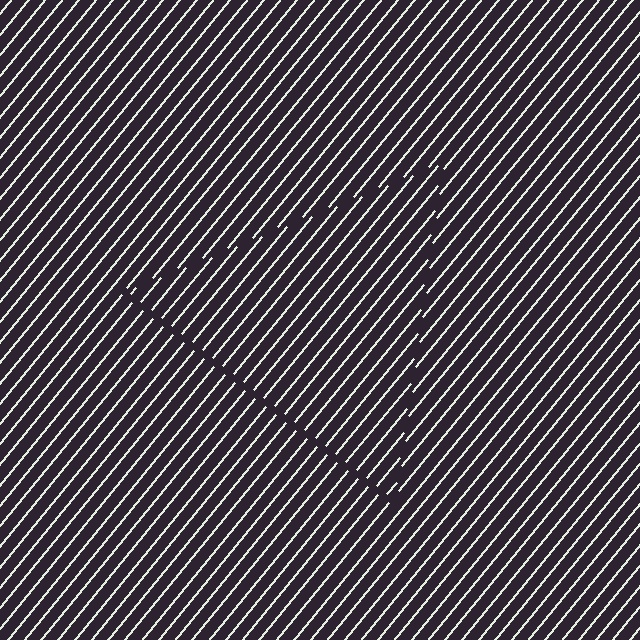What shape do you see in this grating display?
An illusory triangle. The interior of the shape contains the same grating, shifted by half a period — the contour is defined by the phase discontinuity where line-ends from the inner and outer gratings abut.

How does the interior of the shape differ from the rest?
The interior of the shape contains the same grating, shifted by half a period — the contour is defined by the phase discontinuity where line-ends from the inner and outer gratings abut.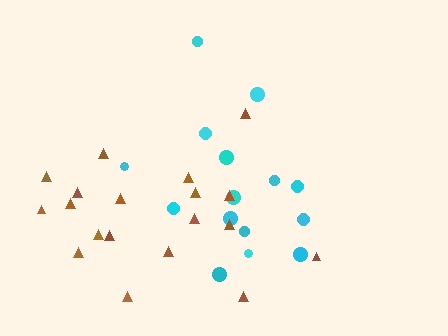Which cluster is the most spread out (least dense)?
Cyan.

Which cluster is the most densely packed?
Brown.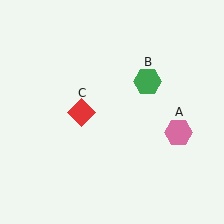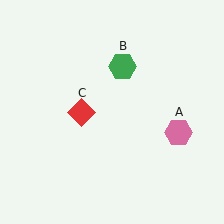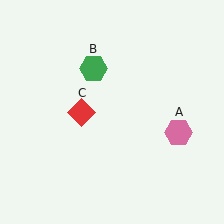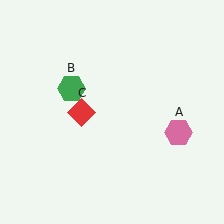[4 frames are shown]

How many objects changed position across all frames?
1 object changed position: green hexagon (object B).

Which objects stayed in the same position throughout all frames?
Pink hexagon (object A) and red diamond (object C) remained stationary.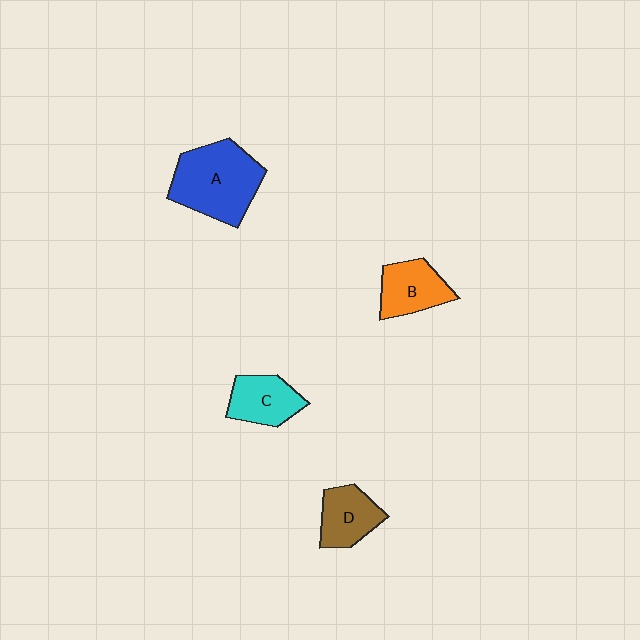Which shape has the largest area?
Shape A (blue).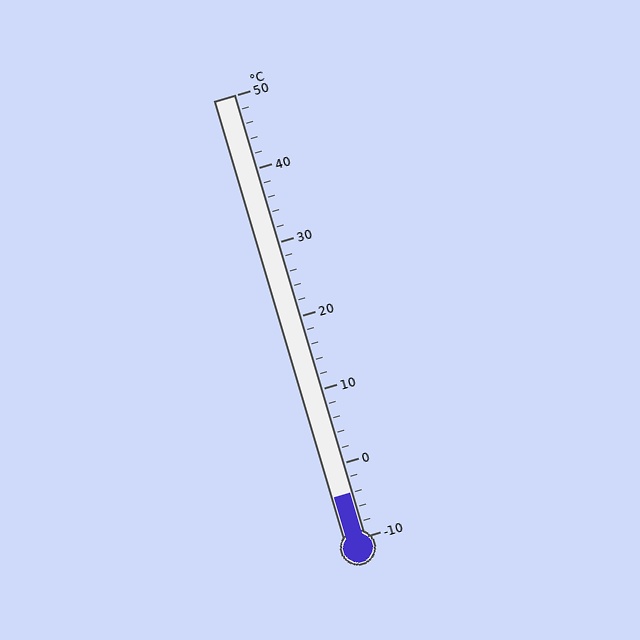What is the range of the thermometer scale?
The thermometer scale ranges from -10°C to 50°C.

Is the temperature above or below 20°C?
The temperature is below 20°C.